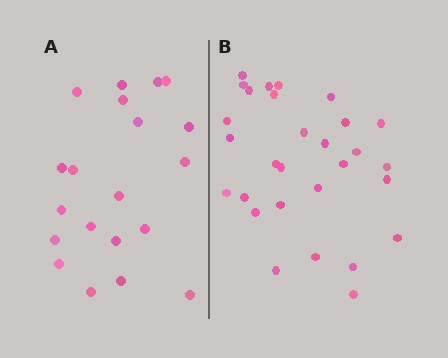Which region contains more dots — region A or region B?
Region B (the right region) has more dots.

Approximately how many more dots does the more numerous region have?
Region B has roughly 8 or so more dots than region A.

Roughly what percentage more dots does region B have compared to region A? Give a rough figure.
About 45% more.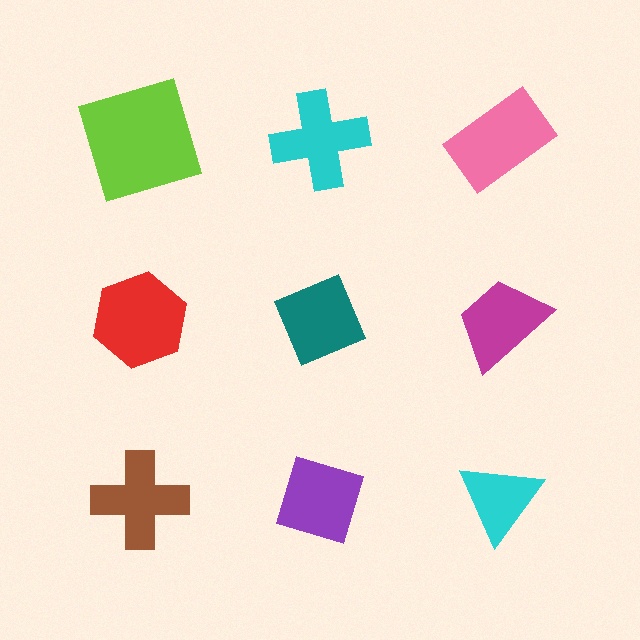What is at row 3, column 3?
A cyan triangle.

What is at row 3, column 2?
A purple diamond.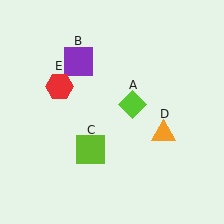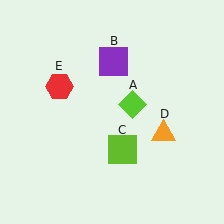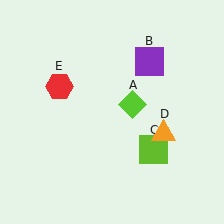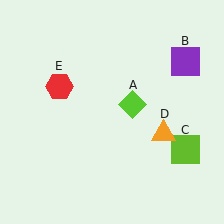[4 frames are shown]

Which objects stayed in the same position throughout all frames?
Lime diamond (object A) and orange triangle (object D) and red hexagon (object E) remained stationary.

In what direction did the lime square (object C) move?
The lime square (object C) moved right.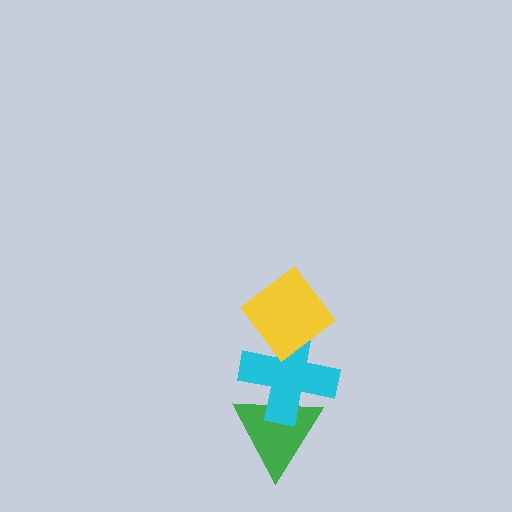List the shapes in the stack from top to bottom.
From top to bottom: the yellow diamond, the cyan cross, the green triangle.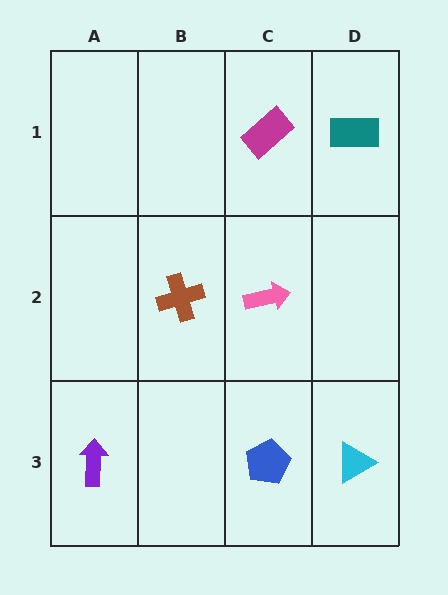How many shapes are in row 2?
2 shapes.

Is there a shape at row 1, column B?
No, that cell is empty.